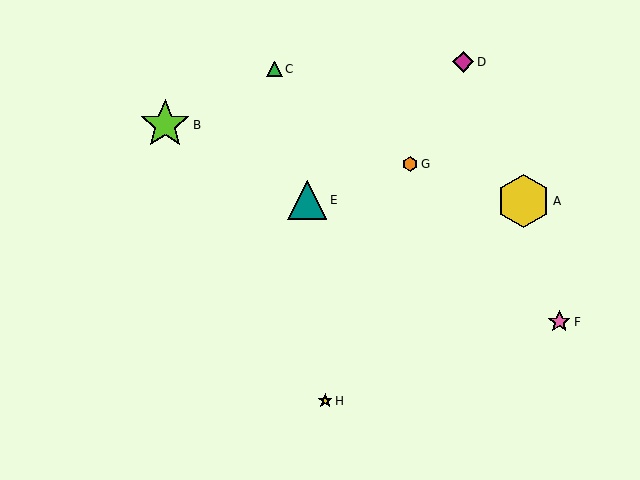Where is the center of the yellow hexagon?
The center of the yellow hexagon is at (524, 201).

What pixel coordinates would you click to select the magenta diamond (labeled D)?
Click at (463, 62) to select the magenta diamond D.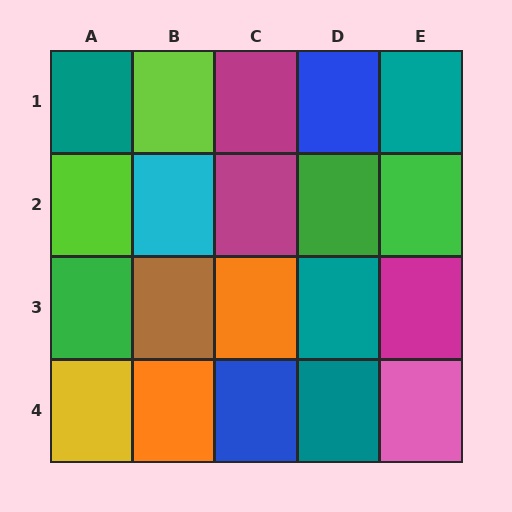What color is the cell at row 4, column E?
Pink.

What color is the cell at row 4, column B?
Orange.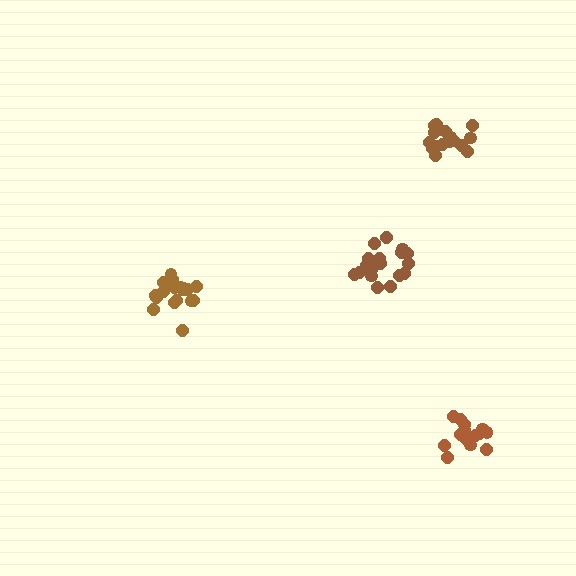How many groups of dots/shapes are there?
There are 4 groups.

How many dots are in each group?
Group 1: 16 dots, Group 2: 18 dots, Group 3: 19 dots, Group 4: 18 dots (71 total).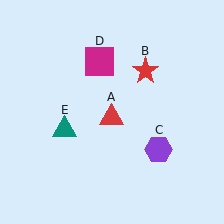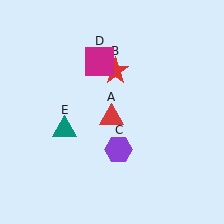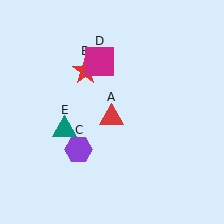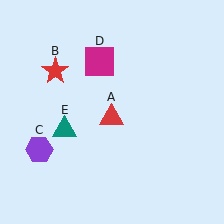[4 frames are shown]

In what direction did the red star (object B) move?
The red star (object B) moved left.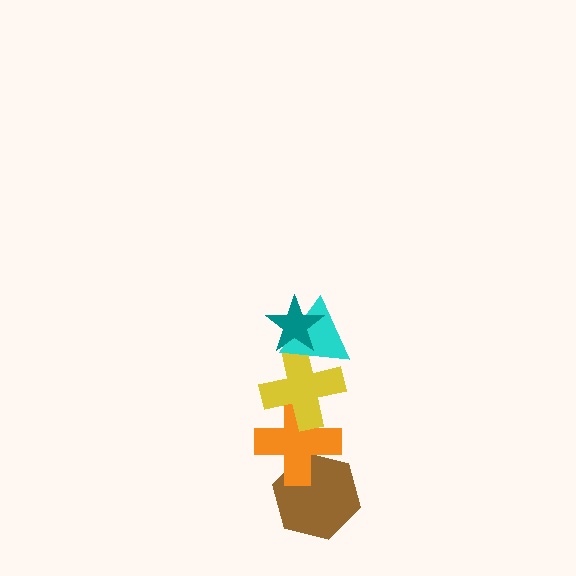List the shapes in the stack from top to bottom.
From top to bottom: the teal star, the cyan triangle, the yellow cross, the orange cross, the brown hexagon.